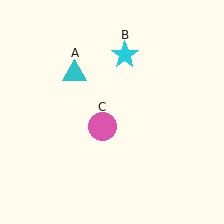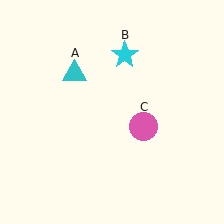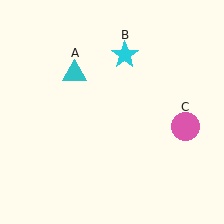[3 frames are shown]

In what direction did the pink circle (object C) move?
The pink circle (object C) moved right.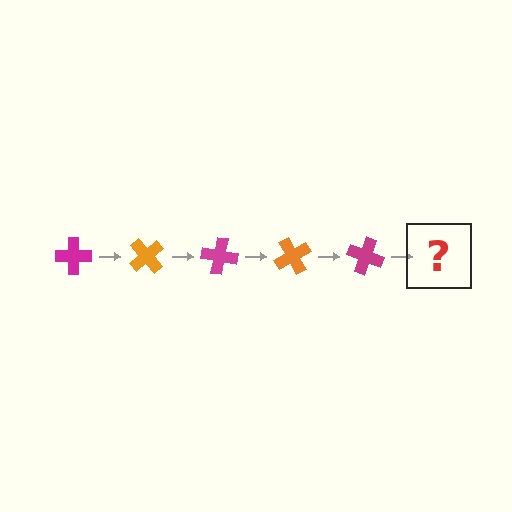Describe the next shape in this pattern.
It should be an orange cross, rotated 250 degrees from the start.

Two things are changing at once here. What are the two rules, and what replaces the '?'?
The two rules are that it rotates 50 degrees each step and the color cycles through magenta and orange. The '?' should be an orange cross, rotated 250 degrees from the start.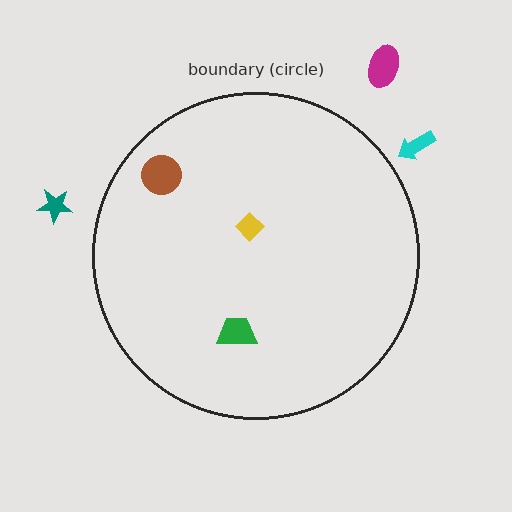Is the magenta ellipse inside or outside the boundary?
Outside.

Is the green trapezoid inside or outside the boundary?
Inside.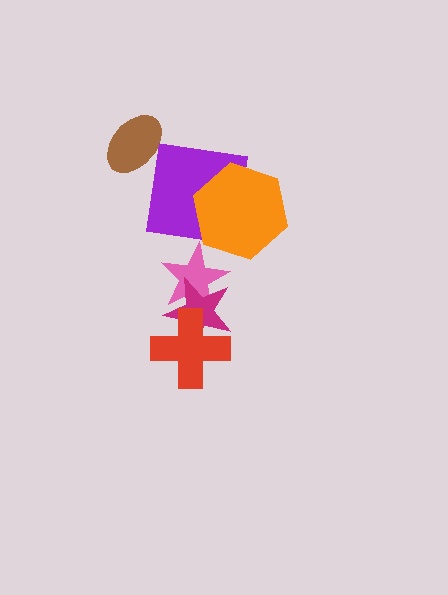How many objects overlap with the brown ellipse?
0 objects overlap with the brown ellipse.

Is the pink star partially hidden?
Yes, it is partially covered by another shape.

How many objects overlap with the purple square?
1 object overlaps with the purple square.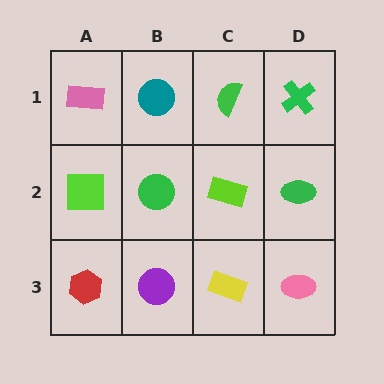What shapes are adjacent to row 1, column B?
A green circle (row 2, column B), a pink rectangle (row 1, column A), a green semicircle (row 1, column C).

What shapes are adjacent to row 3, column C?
A lime rectangle (row 2, column C), a purple circle (row 3, column B), a pink ellipse (row 3, column D).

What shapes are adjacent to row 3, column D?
A green ellipse (row 2, column D), a yellow rectangle (row 3, column C).